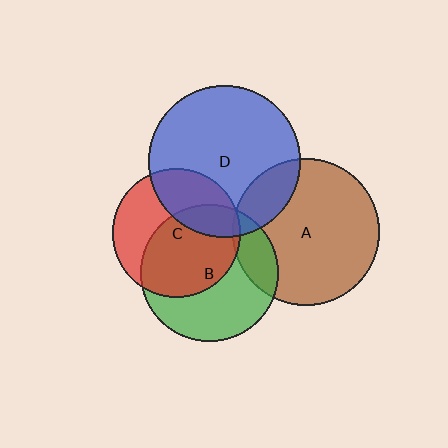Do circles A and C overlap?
Yes.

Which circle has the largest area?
Circle D (blue).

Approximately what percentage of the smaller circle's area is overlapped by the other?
Approximately 5%.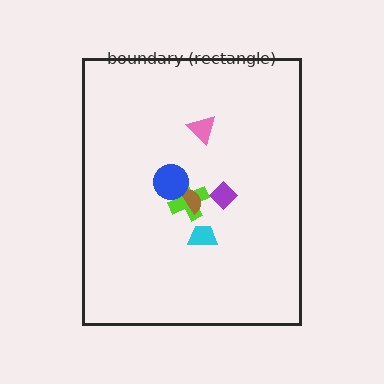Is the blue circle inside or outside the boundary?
Inside.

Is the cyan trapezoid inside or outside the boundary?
Inside.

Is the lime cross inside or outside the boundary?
Inside.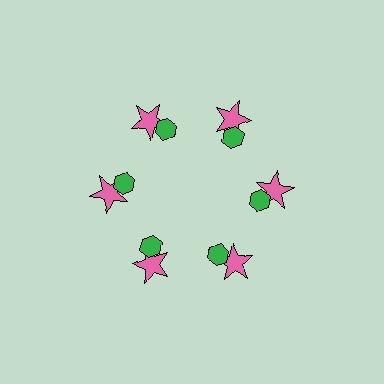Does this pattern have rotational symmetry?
Yes, this pattern has 6-fold rotational symmetry. It looks the same after rotating 60 degrees around the center.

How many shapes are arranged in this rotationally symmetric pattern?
There are 12 shapes, arranged in 6 groups of 2.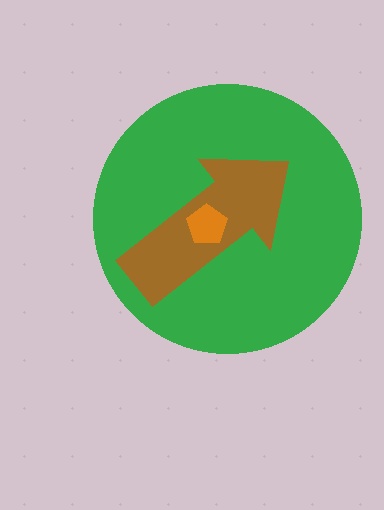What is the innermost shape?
The orange pentagon.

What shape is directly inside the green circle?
The brown arrow.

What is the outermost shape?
The green circle.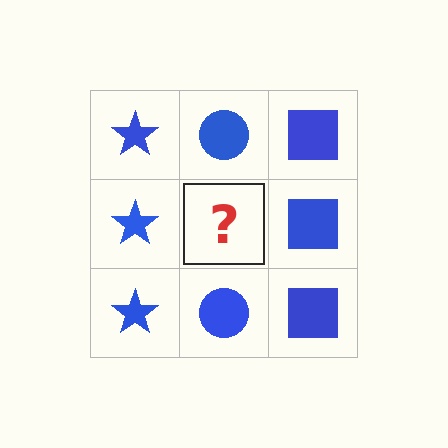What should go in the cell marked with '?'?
The missing cell should contain a blue circle.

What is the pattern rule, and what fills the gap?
The rule is that each column has a consistent shape. The gap should be filled with a blue circle.